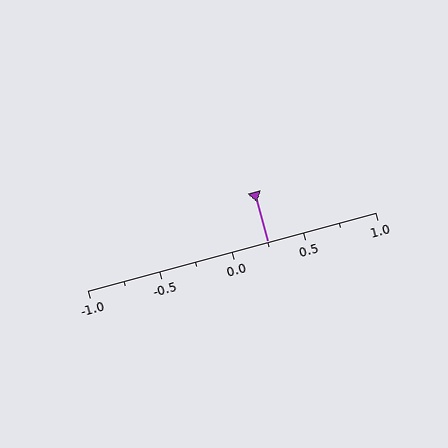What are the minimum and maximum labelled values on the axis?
The axis runs from -1.0 to 1.0.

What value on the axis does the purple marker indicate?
The marker indicates approximately 0.25.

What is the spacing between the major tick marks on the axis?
The major ticks are spaced 0.5 apart.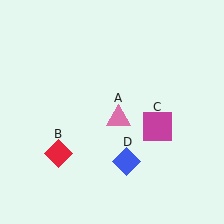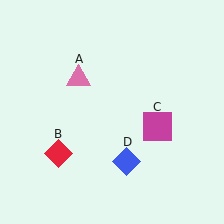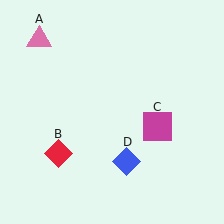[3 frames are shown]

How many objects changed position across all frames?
1 object changed position: pink triangle (object A).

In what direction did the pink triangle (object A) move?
The pink triangle (object A) moved up and to the left.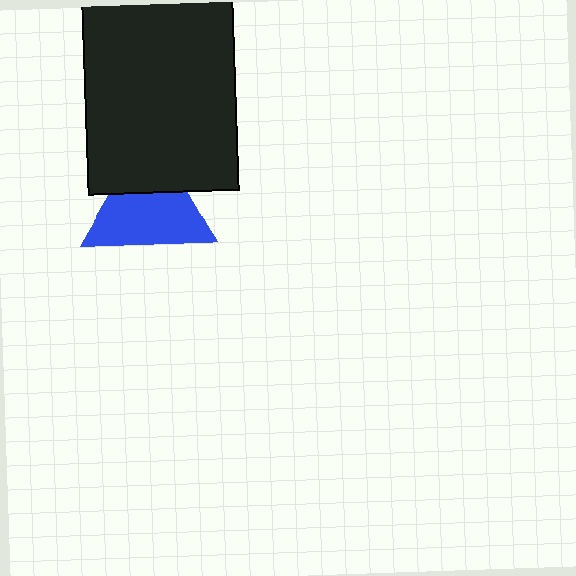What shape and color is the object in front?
The object in front is a black rectangle.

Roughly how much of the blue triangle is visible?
Most of it is visible (roughly 66%).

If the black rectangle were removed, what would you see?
You would see the complete blue triangle.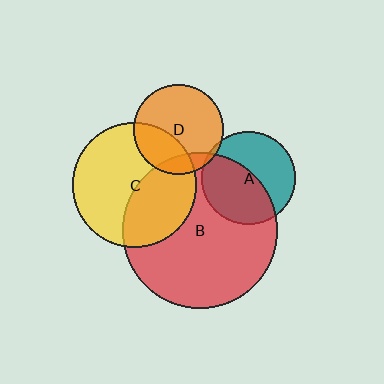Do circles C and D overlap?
Yes.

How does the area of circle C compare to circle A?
Approximately 1.8 times.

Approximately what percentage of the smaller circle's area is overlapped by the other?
Approximately 30%.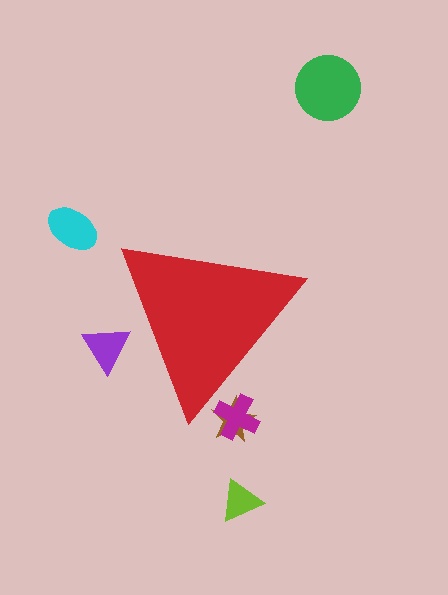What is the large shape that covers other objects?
A red triangle.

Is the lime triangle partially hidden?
No, the lime triangle is fully visible.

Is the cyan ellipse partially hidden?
No, the cyan ellipse is fully visible.